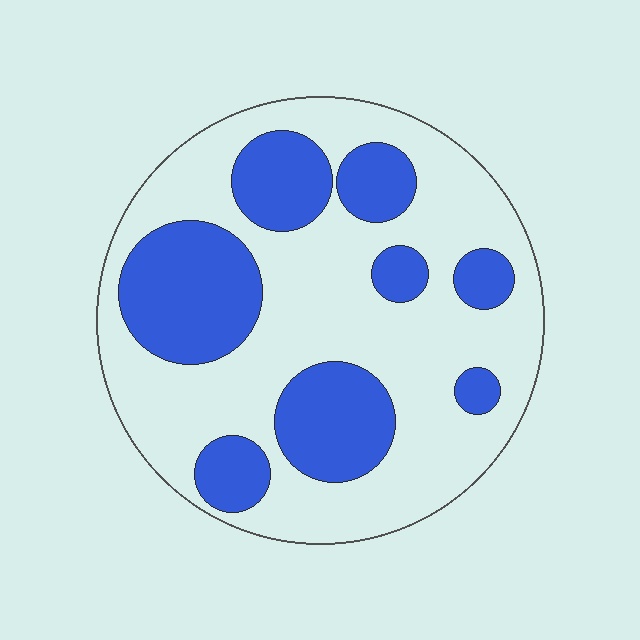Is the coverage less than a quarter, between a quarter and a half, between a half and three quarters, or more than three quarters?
Between a quarter and a half.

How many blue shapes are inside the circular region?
8.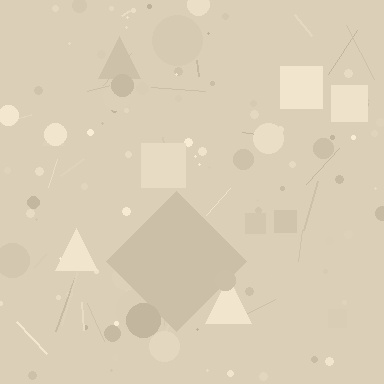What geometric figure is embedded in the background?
A diamond is embedded in the background.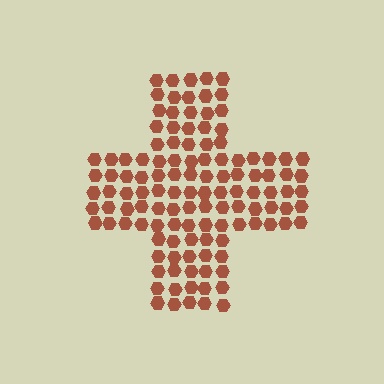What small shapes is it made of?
It is made of small hexagons.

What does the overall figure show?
The overall figure shows a cross.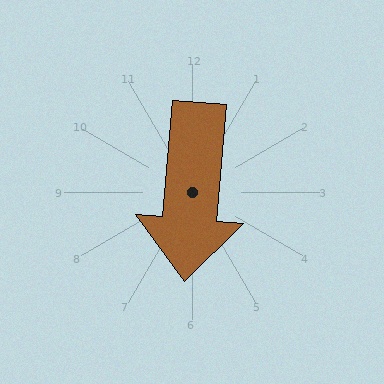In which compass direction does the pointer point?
South.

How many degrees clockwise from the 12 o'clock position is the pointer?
Approximately 185 degrees.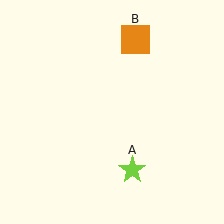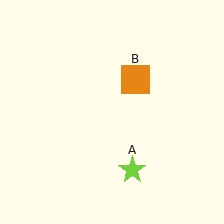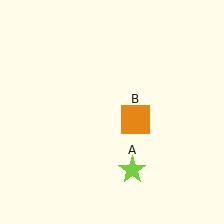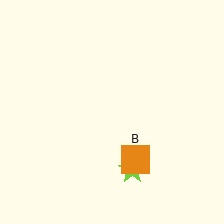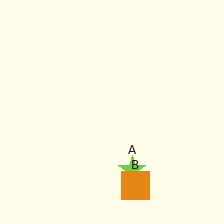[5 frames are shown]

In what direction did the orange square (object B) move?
The orange square (object B) moved down.